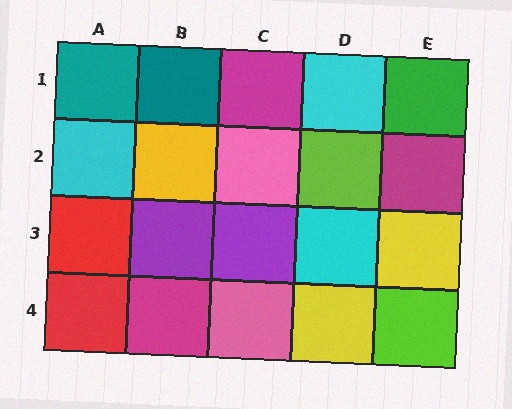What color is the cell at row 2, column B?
Yellow.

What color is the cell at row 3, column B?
Purple.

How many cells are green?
1 cell is green.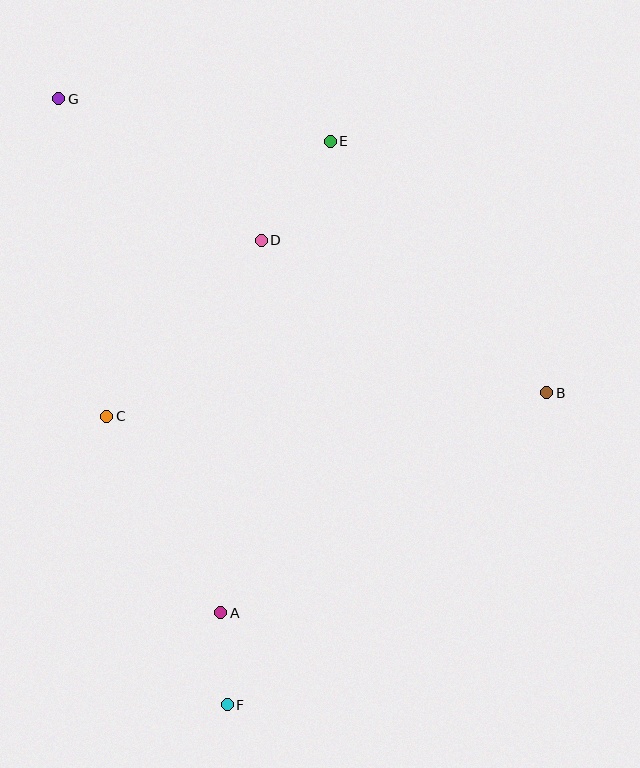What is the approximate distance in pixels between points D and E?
The distance between D and E is approximately 121 pixels.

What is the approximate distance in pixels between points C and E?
The distance between C and E is approximately 355 pixels.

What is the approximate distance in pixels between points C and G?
The distance between C and G is approximately 321 pixels.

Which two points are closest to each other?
Points A and F are closest to each other.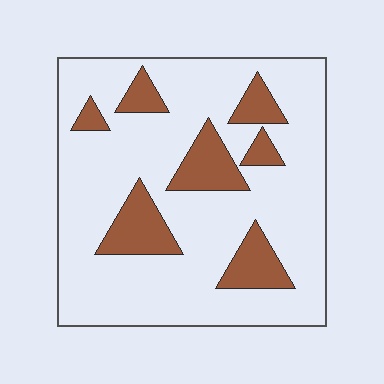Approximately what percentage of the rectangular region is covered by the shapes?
Approximately 20%.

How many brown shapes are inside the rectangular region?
7.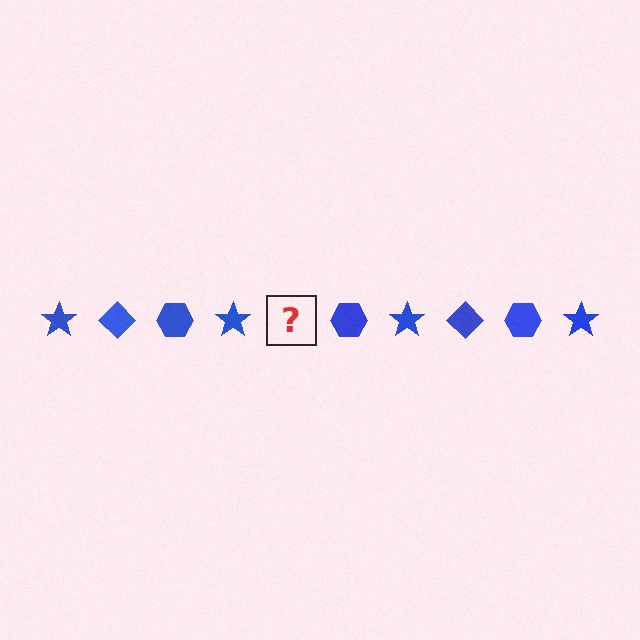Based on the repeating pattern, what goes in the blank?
The blank should be a blue diamond.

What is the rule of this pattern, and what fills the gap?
The rule is that the pattern cycles through star, diamond, hexagon shapes in blue. The gap should be filled with a blue diamond.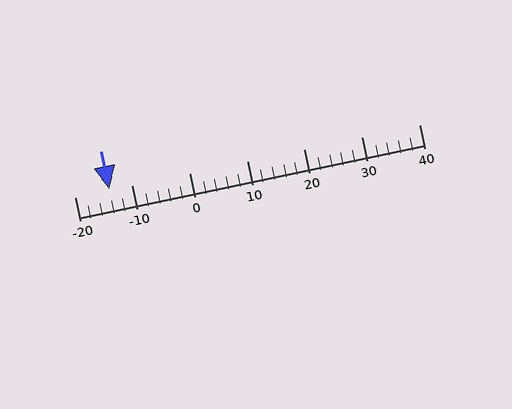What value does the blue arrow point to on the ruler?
The blue arrow points to approximately -14.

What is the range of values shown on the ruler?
The ruler shows values from -20 to 40.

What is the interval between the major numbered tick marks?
The major tick marks are spaced 10 units apart.